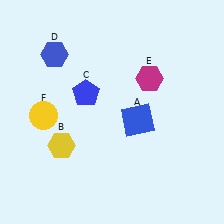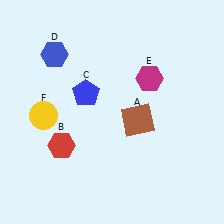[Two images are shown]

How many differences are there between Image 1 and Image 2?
There are 2 differences between the two images.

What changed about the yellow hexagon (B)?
In Image 1, B is yellow. In Image 2, it changed to red.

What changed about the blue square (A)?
In Image 1, A is blue. In Image 2, it changed to brown.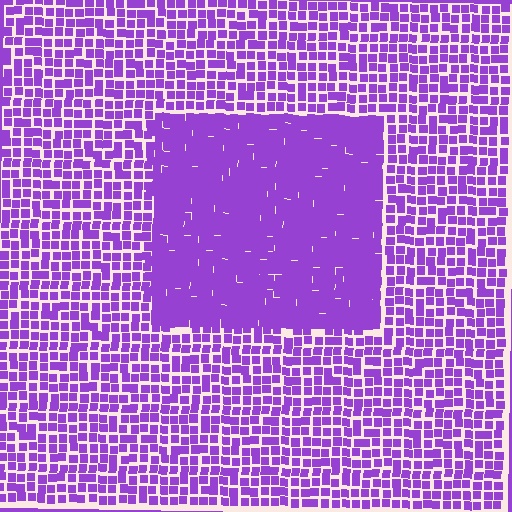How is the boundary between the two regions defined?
The boundary is defined by a change in element density (approximately 1.8x ratio). All elements are the same color, size, and shape.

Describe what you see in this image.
The image contains small purple elements arranged at two different densities. A rectangle-shaped region is visible where the elements are more densely packed than the surrounding area.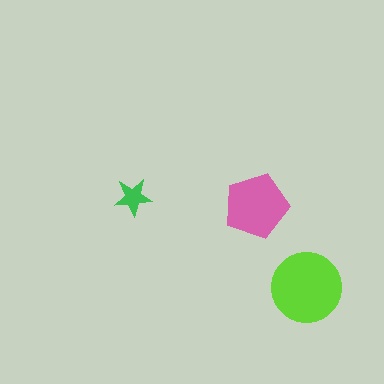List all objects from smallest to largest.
The green star, the pink pentagon, the lime circle.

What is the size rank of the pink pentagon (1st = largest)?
2nd.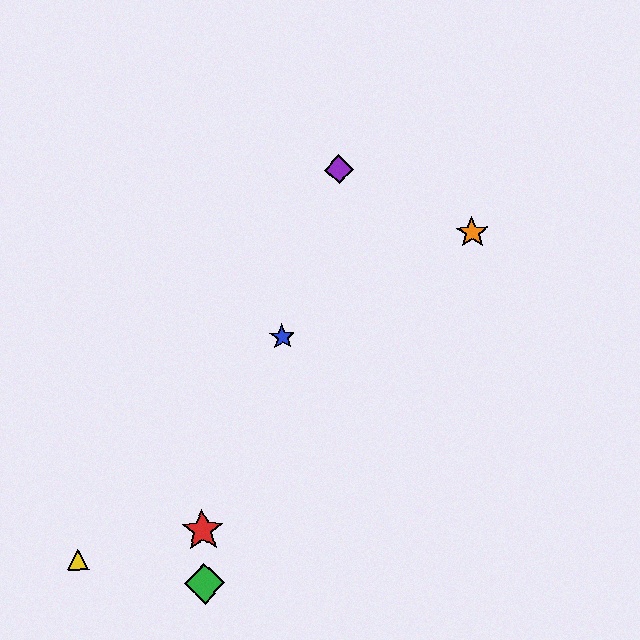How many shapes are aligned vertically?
2 shapes (the red star, the green diamond) are aligned vertically.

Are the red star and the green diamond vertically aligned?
Yes, both are at x≈203.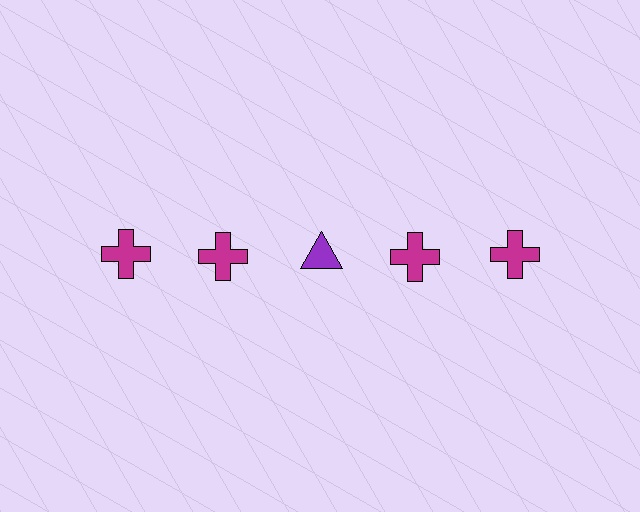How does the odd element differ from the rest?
It differs in both color (purple instead of magenta) and shape (triangle instead of cross).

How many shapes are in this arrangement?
There are 5 shapes arranged in a grid pattern.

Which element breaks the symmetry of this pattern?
The purple triangle in the top row, center column breaks the symmetry. All other shapes are magenta crosses.